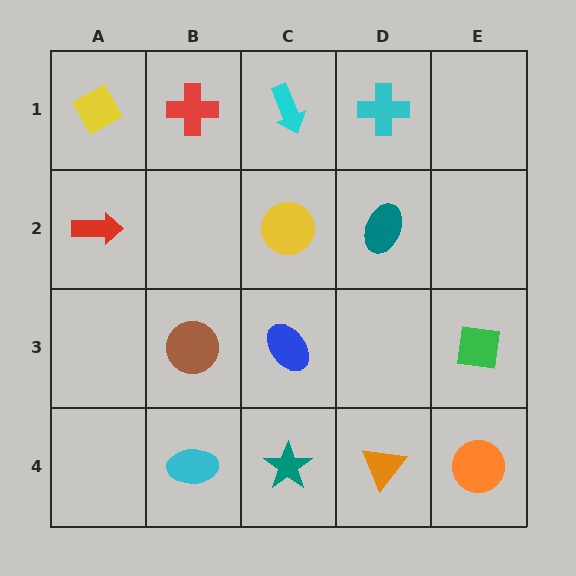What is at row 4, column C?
A teal star.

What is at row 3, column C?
A blue ellipse.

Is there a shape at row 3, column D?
No, that cell is empty.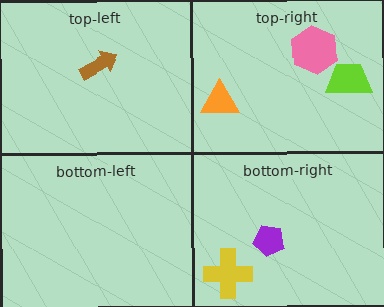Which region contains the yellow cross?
The bottom-right region.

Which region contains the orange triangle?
The top-right region.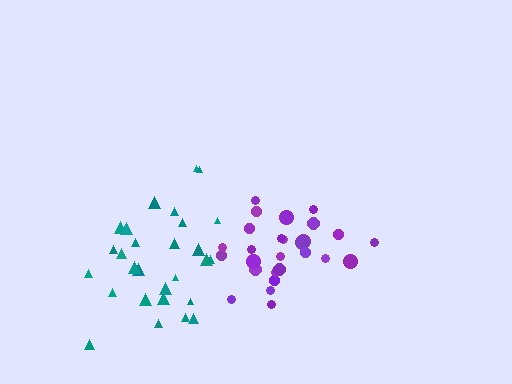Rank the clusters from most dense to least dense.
purple, teal.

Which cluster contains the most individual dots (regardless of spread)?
Purple (28).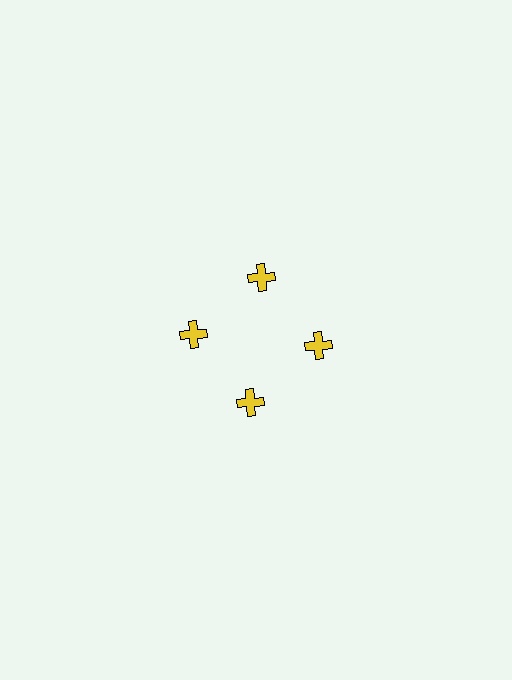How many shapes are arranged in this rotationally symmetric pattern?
There are 4 shapes, arranged in 4 groups of 1.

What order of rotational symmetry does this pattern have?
This pattern has 4-fold rotational symmetry.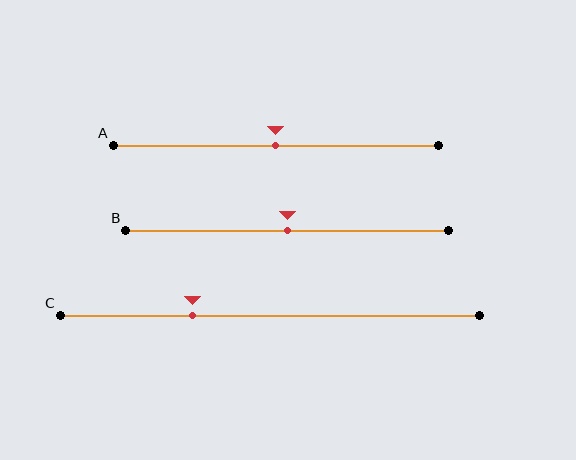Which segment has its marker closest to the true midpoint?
Segment A has its marker closest to the true midpoint.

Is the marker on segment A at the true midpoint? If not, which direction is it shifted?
Yes, the marker on segment A is at the true midpoint.